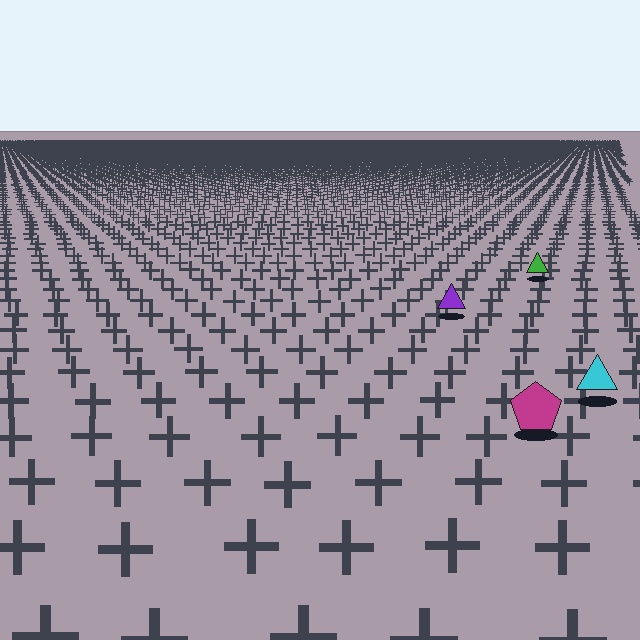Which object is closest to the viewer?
The magenta pentagon is closest. The texture marks near it are larger and more spread out.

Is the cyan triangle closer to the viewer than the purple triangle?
Yes. The cyan triangle is closer — you can tell from the texture gradient: the ground texture is coarser near it.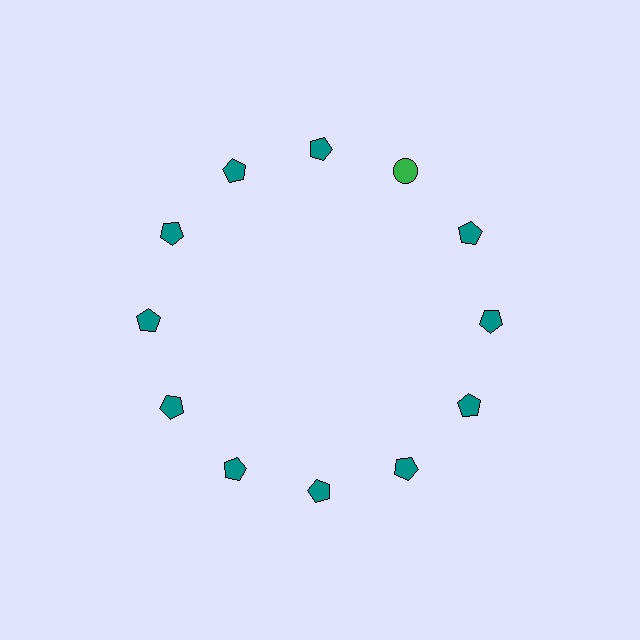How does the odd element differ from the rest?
It differs in both color (green instead of teal) and shape (circle instead of pentagon).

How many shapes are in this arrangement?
There are 12 shapes arranged in a ring pattern.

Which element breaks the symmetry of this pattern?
The green circle at roughly the 1 o'clock position breaks the symmetry. All other shapes are teal pentagons.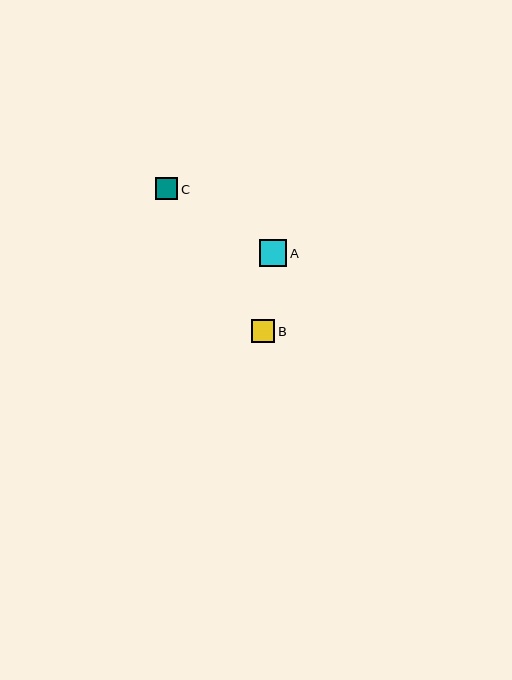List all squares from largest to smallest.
From largest to smallest: A, B, C.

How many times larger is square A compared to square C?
Square A is approximately 1.2 times the size of square C.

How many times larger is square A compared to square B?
Square A is approximately 1.2 times the size of square B.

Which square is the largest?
Square A is the largest with a size of approximately 27 pixels.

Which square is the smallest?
Square C is the smallest with a size of approximately 23 pixels.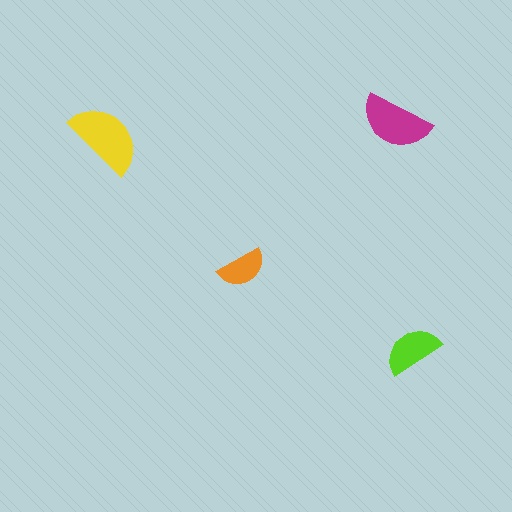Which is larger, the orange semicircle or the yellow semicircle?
The yellow one.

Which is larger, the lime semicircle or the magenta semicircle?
The magenta one.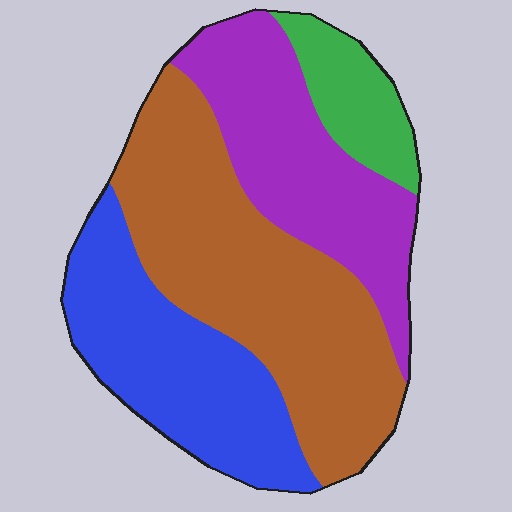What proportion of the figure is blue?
Blue takes up about one quarter (1/4) of the figure.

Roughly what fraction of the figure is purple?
Purple takes up about one quarter (1/4) of the figure.